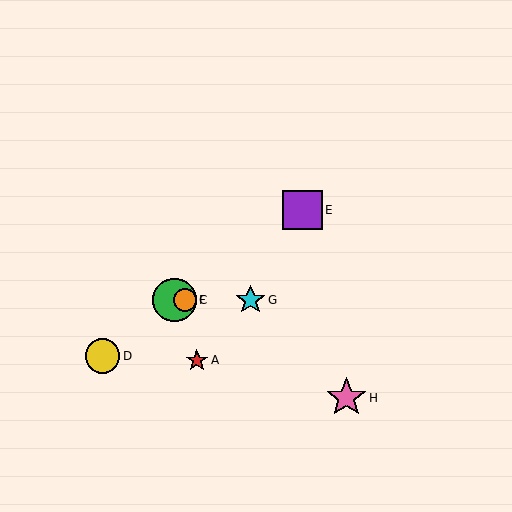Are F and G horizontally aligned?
Yes, both are at y≈300.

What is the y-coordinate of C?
Object C is at y≈300.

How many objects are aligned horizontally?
4 objects (B, C, F, G) are aligned horizontally.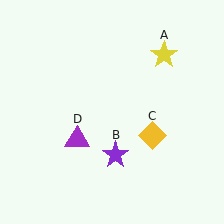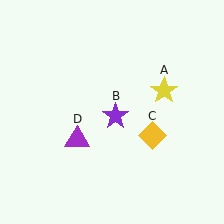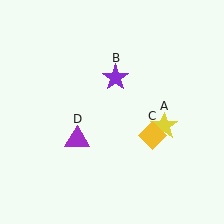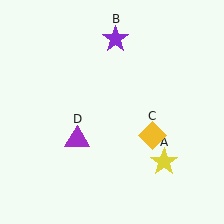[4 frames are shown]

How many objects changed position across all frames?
2 objects changed position: yellow star (object A), purple star (object B).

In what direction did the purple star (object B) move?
The purple star (object B) moved up.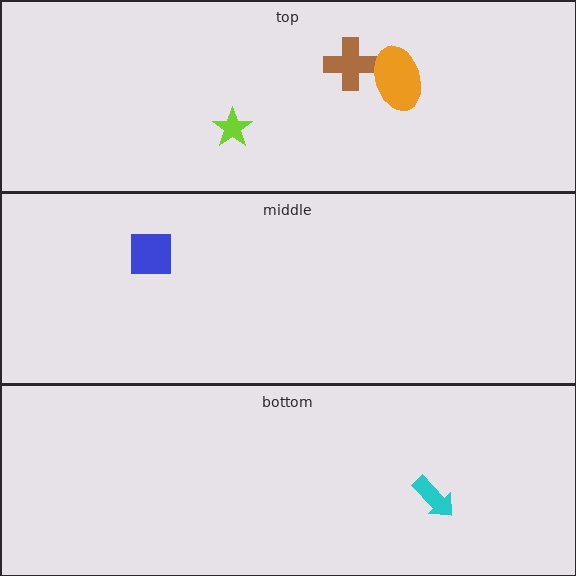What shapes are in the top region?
The brown cross, the lime star, the orange ellipse.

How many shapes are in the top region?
3.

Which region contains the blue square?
The middle region.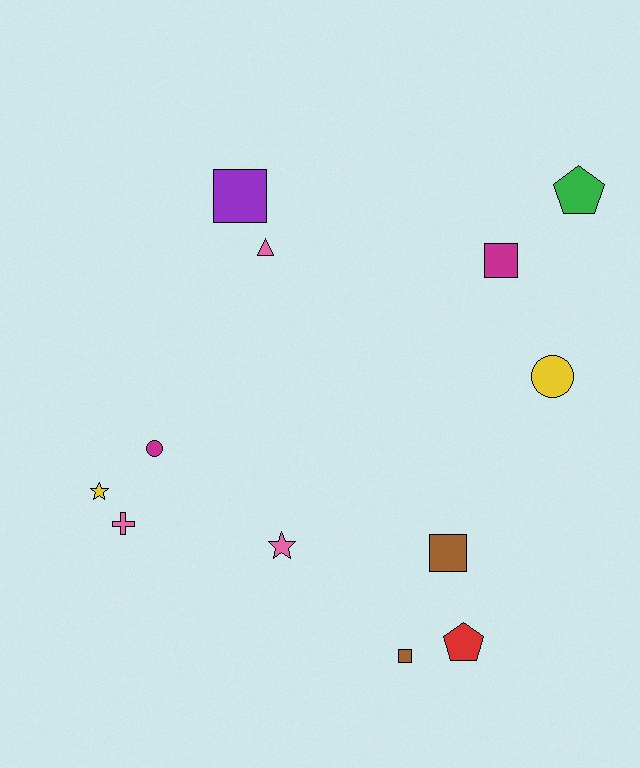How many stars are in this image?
There are 2 stars.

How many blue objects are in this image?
There are no blue objects.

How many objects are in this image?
There are 12 objects.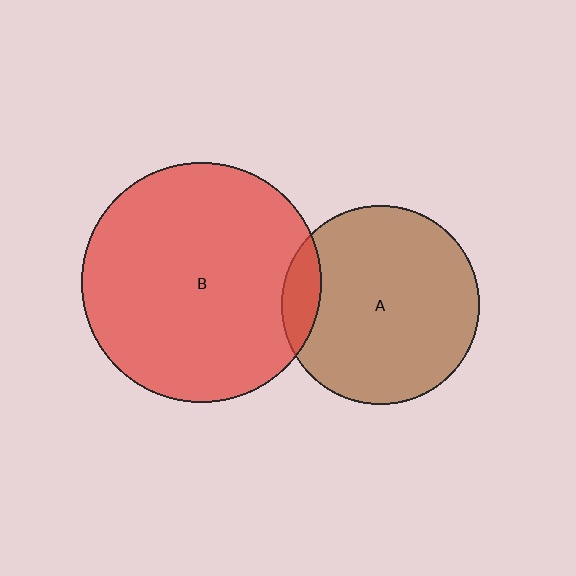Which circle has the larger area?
Circle B (red).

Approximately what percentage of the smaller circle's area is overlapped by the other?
Approximately 10%.